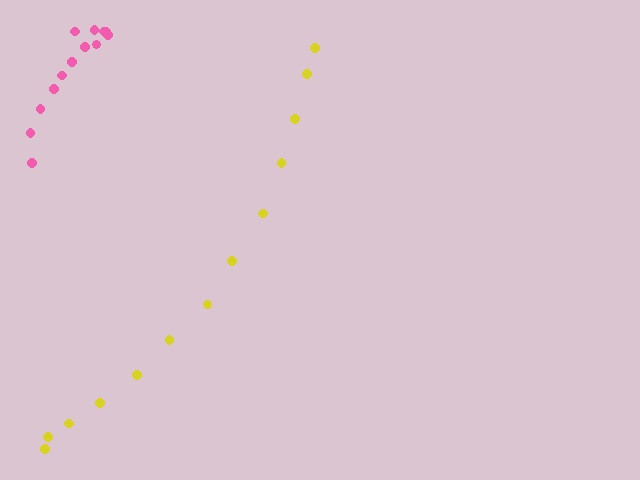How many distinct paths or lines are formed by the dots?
There are 2 distinct paths.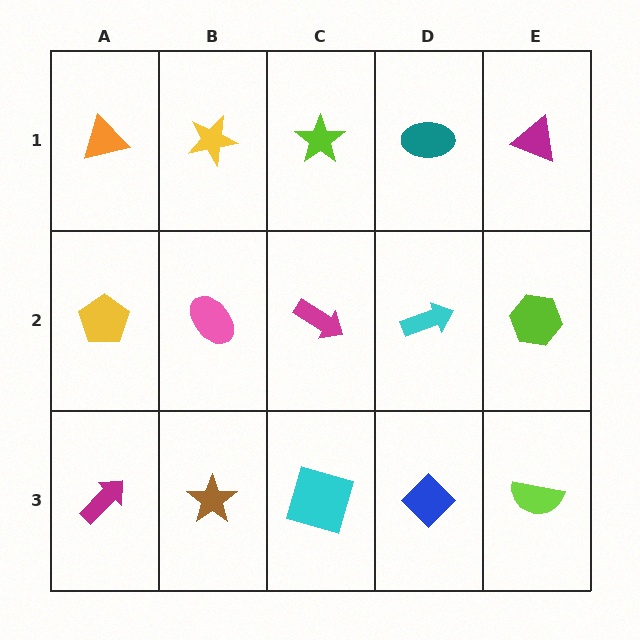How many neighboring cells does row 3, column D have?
3.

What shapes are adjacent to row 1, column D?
A cyan arrow (row 2, column D), a lime star (row 1, column C), a magenta triangle (row 1, column E).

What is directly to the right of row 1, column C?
A teal ellipse.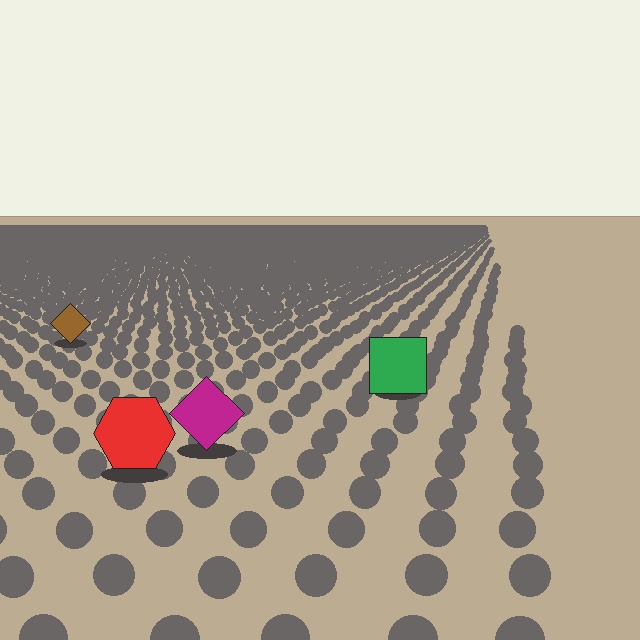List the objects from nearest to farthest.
From nearest to farthest: the red hexagon, the magenta diamond, the green square, the brown diamond.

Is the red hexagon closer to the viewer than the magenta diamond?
Yes. The red hexagon is closer — you can tell from the texture gradient: the ground texture is coarser near it.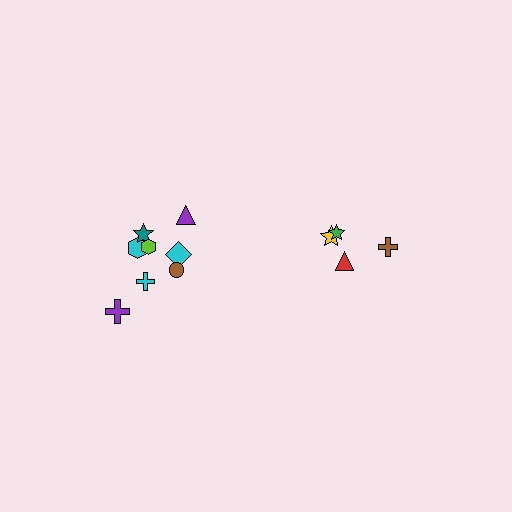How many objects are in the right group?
There are 4 objects.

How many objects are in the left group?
There are 8 objects.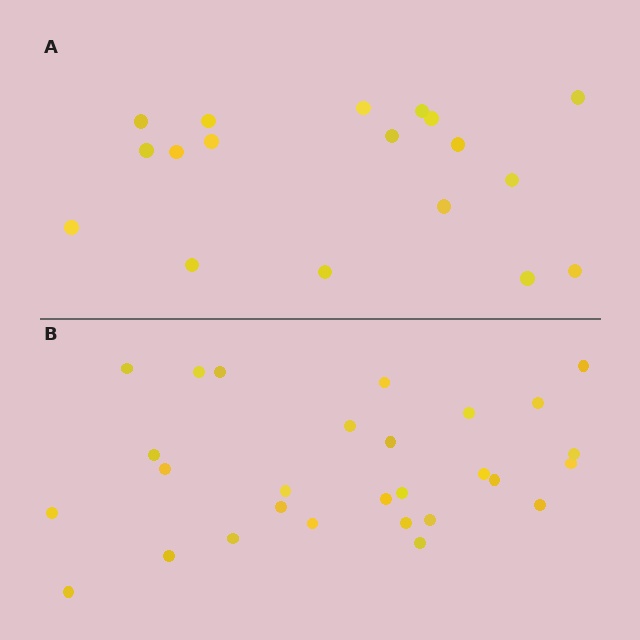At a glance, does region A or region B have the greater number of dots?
Region B (the bottom region) has more dots.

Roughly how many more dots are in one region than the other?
Region B has roughly 10 or so more dots than region A.